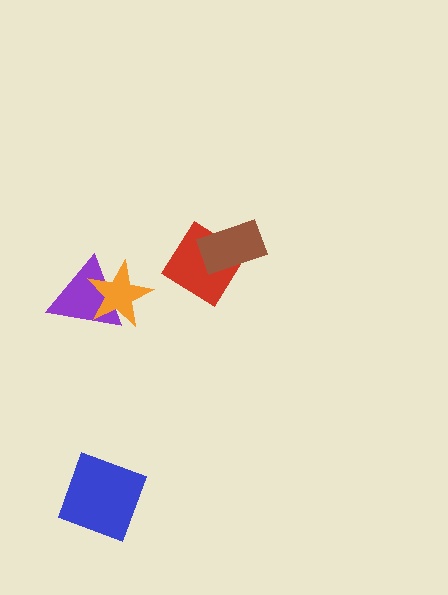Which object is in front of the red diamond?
The brown rectangle is in front of the red diamond.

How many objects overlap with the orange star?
1 object overlaps with the orange star.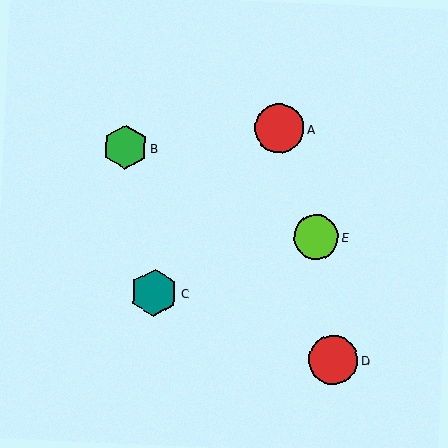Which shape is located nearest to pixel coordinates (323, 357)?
The red circle (labeled D) at (334, 360) is nearest to that location.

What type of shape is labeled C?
Shape C is a teal hexagon.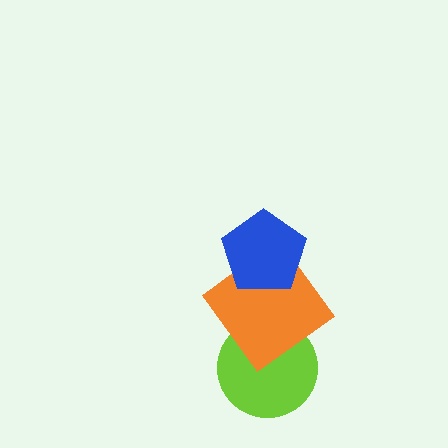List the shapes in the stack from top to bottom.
From top to bottom: the blue pentagon, the orange diamond, the lime circle.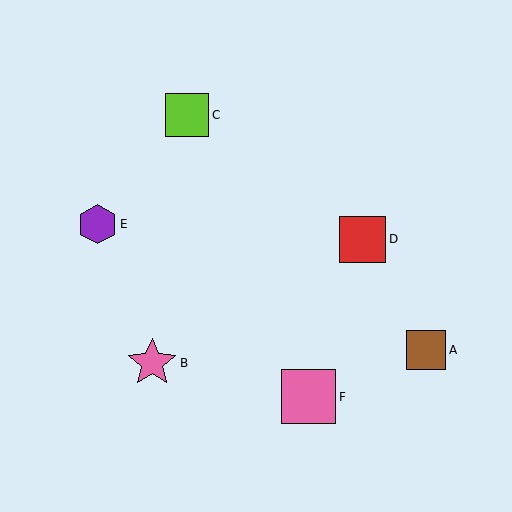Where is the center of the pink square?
The center of the pink square is at (309, 397).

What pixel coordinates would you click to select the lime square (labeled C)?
Click at (187, 115) to select the lime square C.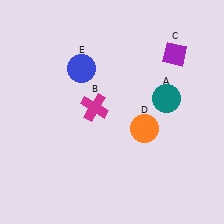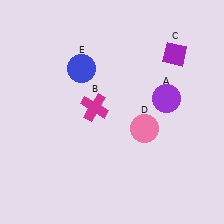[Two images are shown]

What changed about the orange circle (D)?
In Image 1, D is orange. In Image 2, it changed to pink.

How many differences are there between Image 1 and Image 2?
There are 2 differences between the two images.